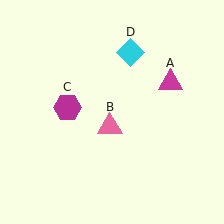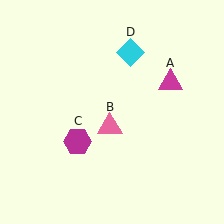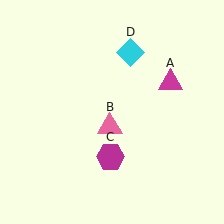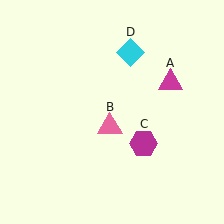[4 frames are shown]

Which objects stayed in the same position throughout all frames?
Magenta triangle (object A) and pink triangle (object B) and cyan diamond (object D) remained stationary.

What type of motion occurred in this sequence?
The magenta hexagon (object C) rotated counterclockwise around the center of the scene.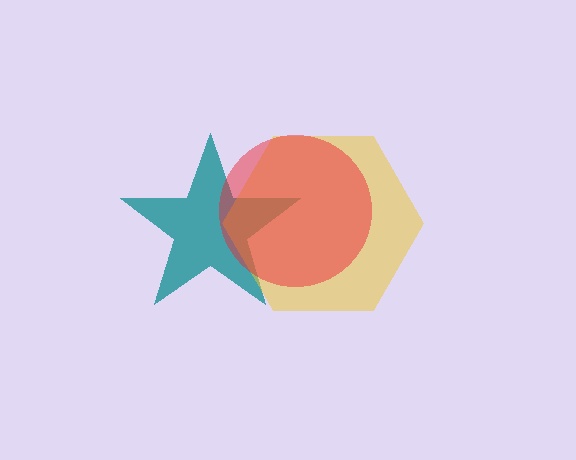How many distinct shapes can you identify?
There are 3 distinct shapes: a teal star, a yellow hexagon, a red circle.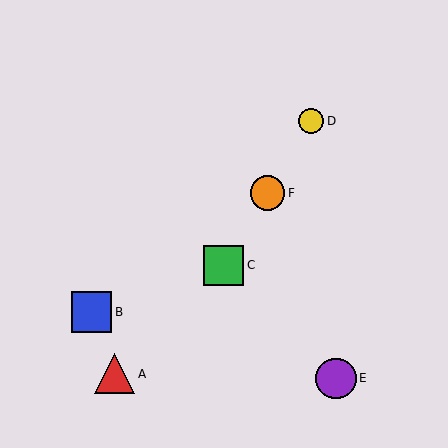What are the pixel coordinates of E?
Object E is at (336, 378).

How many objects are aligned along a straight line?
3 objects (C, D, F) are aligned along a straight line.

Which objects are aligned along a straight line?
Objects C, D, F are aligned along a straight line.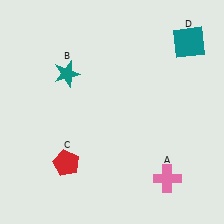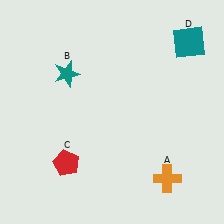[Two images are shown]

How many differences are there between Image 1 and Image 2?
There is 1 difference between the two images.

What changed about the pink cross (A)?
In Image 1, A is pink. In Image 2, it changed to orange.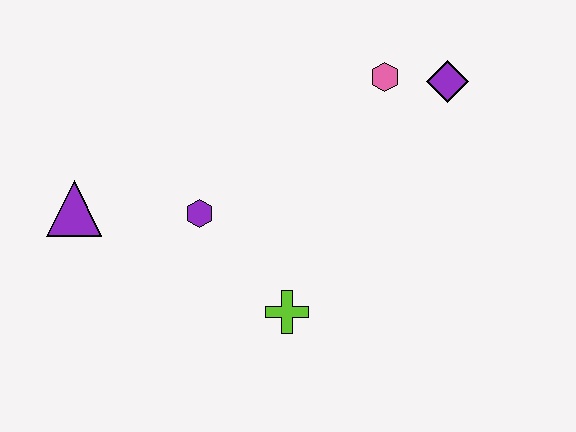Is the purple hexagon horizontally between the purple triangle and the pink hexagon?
Yes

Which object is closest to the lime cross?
The purple hexagon is closest to the lime cross.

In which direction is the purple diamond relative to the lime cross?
The purple diamond is above the lime cross.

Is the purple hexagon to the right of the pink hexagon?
No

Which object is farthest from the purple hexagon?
The purple diamond is farthest from the purple hexagon.